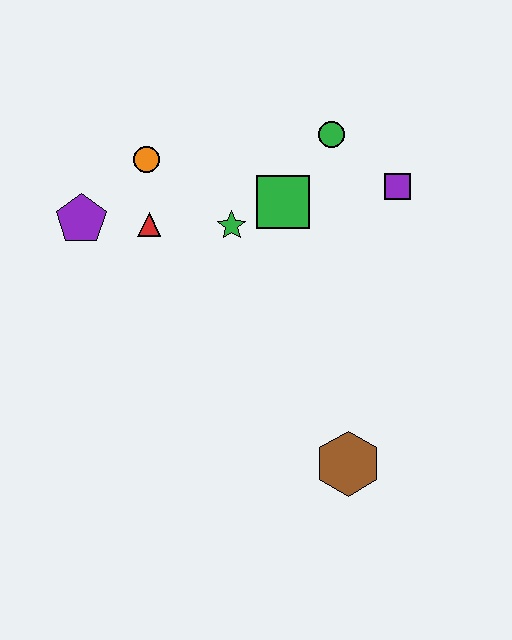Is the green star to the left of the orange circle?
No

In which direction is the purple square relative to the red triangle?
The purple square is to the right of the red triangle.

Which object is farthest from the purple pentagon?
The brown hexagon is farthest from the purple pentagon.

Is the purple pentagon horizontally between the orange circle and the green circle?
No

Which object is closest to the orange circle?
The red triangle is closest to the orange circle.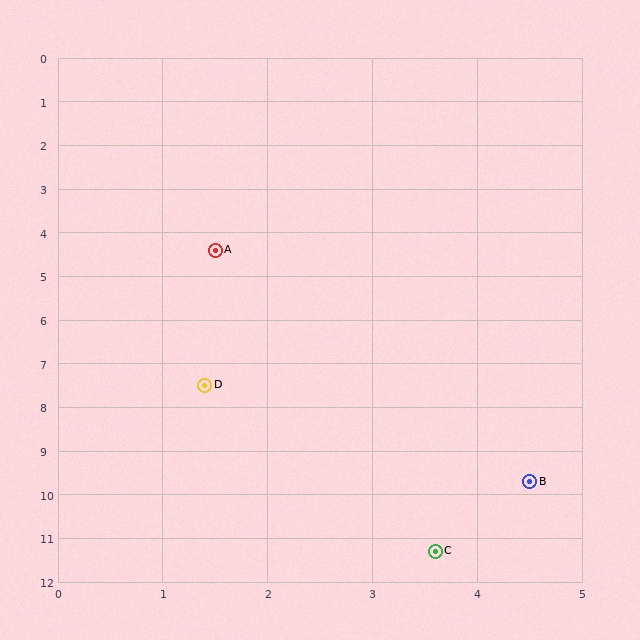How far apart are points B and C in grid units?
Points B and C are about 1.8 grid units apart.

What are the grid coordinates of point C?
Point C is at approximately (3.6, 11.3).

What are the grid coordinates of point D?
Point D is at approximately (1.4, 7.5).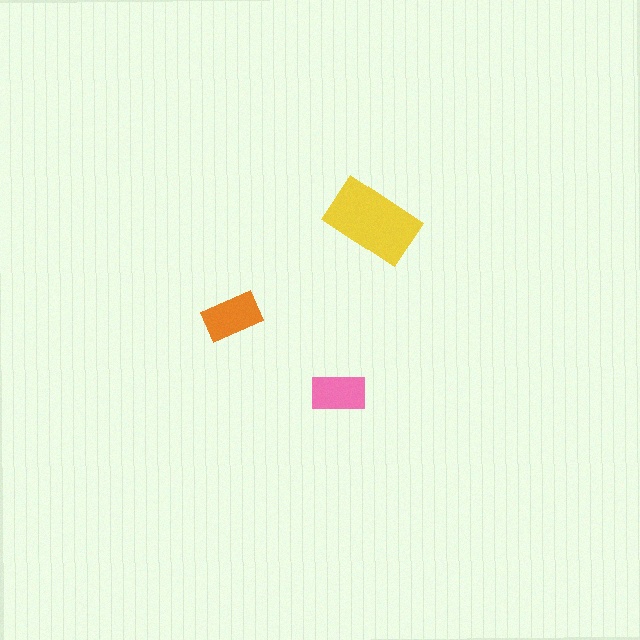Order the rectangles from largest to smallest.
the yellow one, the orange one, the pink one.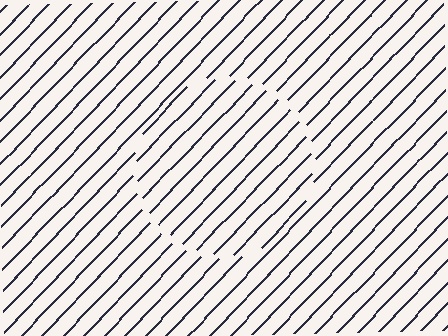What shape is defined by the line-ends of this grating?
An illusory circle. The interior of the shape contains the same grating, shifted by half a period — the contour is defined by the phase discontinuity where line-ends from the inner and outer gratings abut.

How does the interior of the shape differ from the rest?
The interior of the shape contains the same grating, shifted by half a period — the contour is defined by the phase discontinuity where line-ends from the inner and outer gratings abut.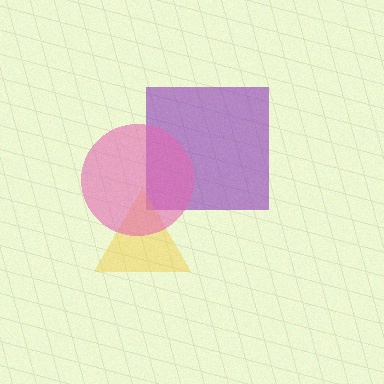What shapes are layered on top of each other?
The layered shapes are: a purple square, a yellow triangle, a pink circle.